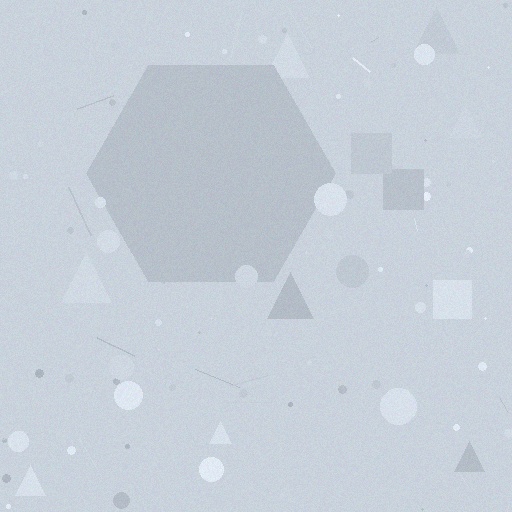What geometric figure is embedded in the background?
A hexagon is embedded in the background.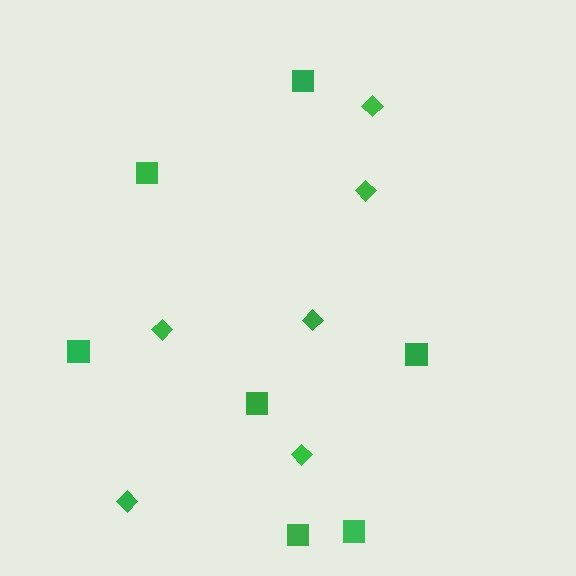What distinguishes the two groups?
There are 2 groups: one group of diamonds (6) and one group of squares (7).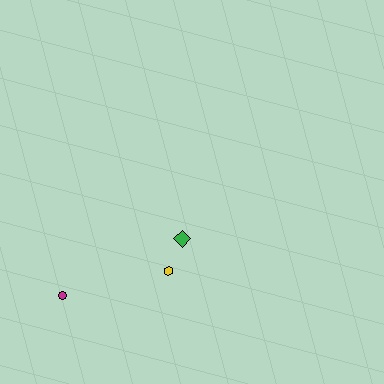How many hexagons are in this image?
There is 1 hexagon.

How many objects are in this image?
There are 3 objects.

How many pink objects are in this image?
There are no pink objects.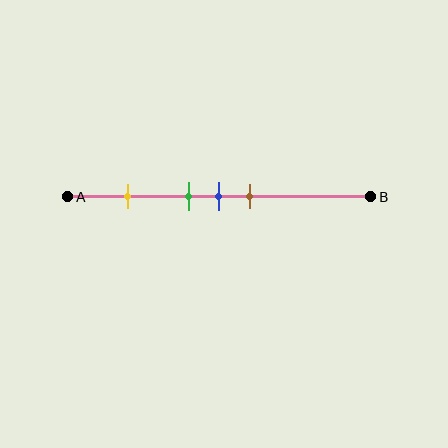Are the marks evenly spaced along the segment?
No, the marks are not evenly spaced.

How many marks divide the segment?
There are 4 marks dividing the segment.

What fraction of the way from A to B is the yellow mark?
The yellow mark is approximately 20% (0.2) of the way from A to B.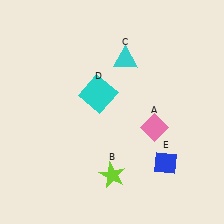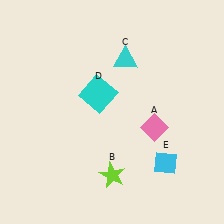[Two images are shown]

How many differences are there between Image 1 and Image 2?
There is 1 difference between the two images.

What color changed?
The diamond (E) changed from blue in Image 1 to cyan in Image 2.